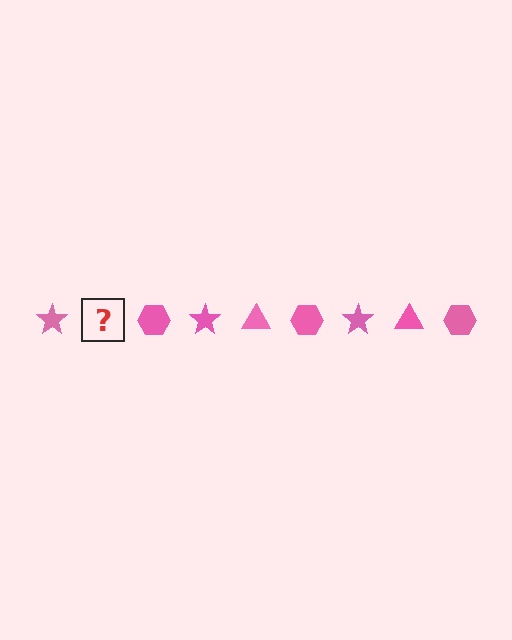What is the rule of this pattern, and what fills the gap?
The rule is that the pattern cycles through star, triangle, hexagon shapes in pink. The gap should be filled with a pink triangle.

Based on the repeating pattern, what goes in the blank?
The blank should be a pink triangle.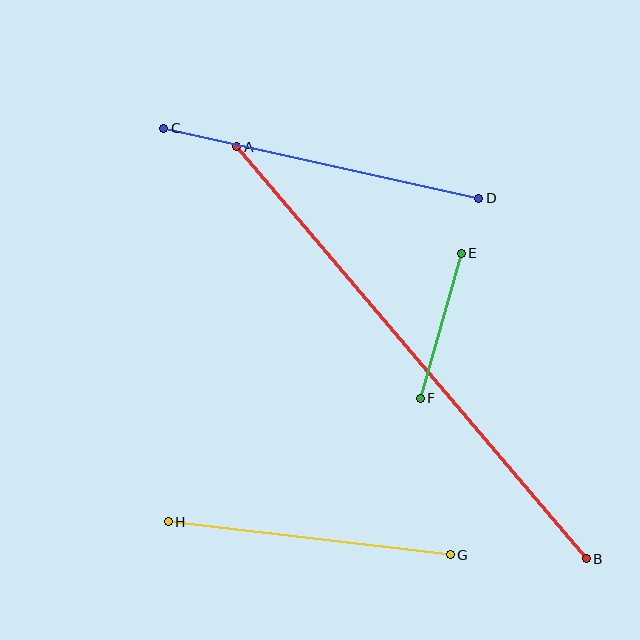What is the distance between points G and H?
The distance is approximately 284 pixels.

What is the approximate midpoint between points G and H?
The midpoint is at approximately (309, 538) pixels.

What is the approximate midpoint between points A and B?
The midpoint is at approximately (412, 353) pixels.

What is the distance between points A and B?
The distance is approximately 540 pixels.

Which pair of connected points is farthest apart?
Points A and B are farthest apart.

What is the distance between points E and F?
The distance is approximately 151 pixels.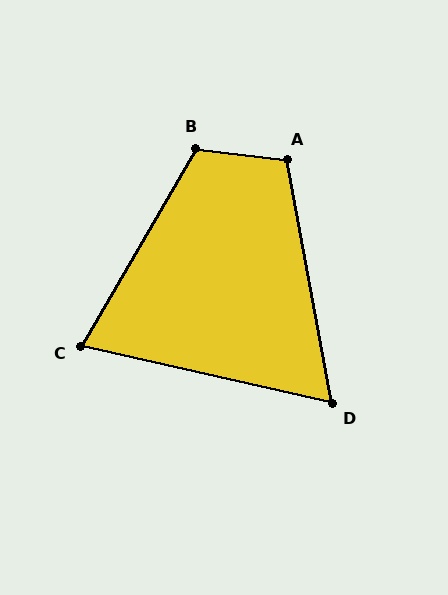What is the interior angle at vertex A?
Approximately 107 degrees (obtuse).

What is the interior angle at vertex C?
Approximately 73 degrees (acute).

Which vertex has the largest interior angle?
B, at approximately 113 degrees.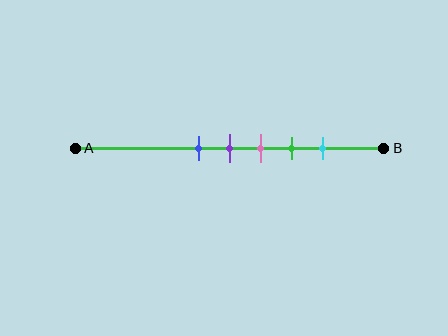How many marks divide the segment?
There are 5 marks dividing the segment.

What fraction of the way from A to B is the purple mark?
The purple mark is approximately 50% (0.5) of the way from A to B.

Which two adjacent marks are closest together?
The blue and purple marks are the closest adjacent pair.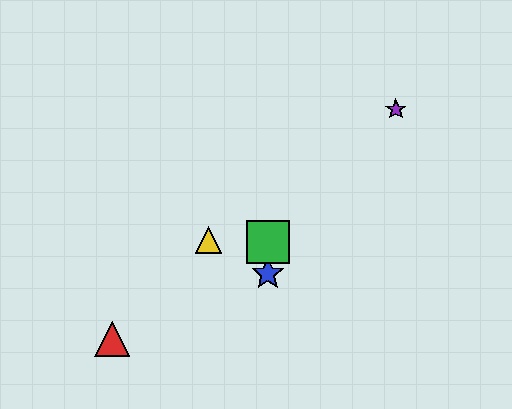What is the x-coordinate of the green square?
The green square is at x≈268.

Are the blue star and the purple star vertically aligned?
No, the blue star is at x≈268 and the purple star is at x≈396.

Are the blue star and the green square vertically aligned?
Yes, both are at x≈268.